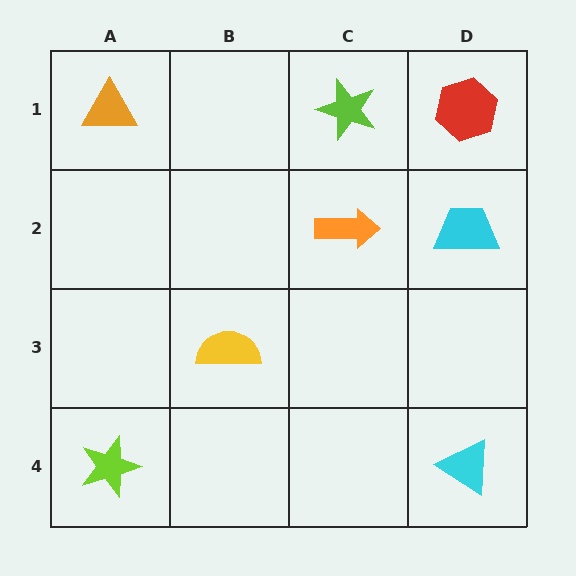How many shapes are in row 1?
3 shapes.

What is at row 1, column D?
A red hexagon.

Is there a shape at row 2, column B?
No, that cell is empty.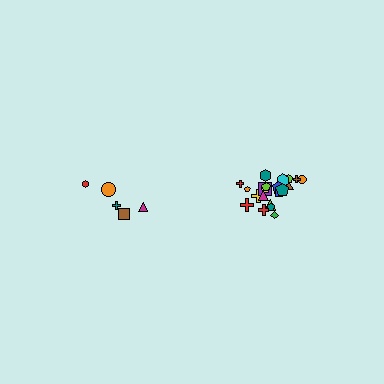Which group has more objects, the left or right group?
The right group.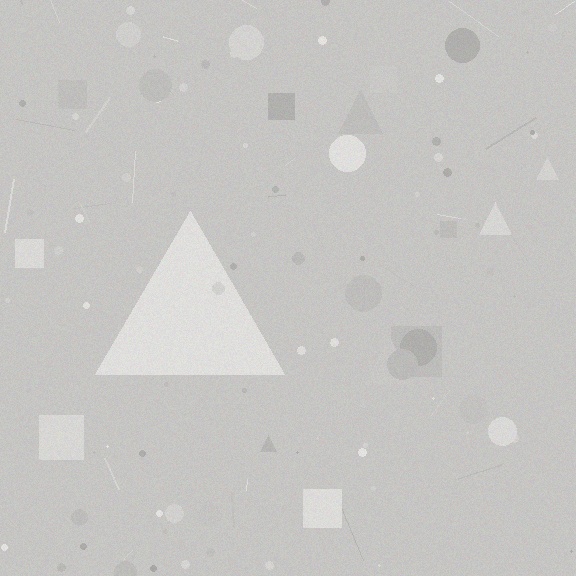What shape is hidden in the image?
A triangle is hidden in the image.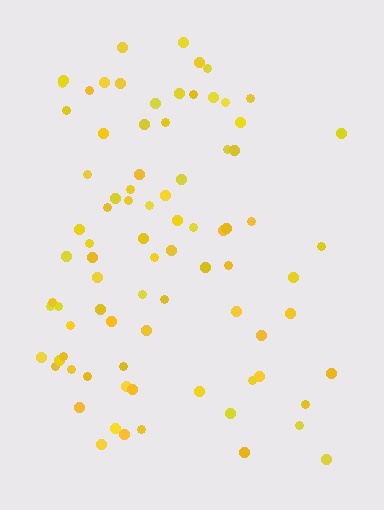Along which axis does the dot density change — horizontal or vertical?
Horizontal.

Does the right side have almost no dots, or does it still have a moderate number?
Still a moderate number, just noticeably fewer than the left.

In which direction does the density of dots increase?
From right to left, with the left side densest.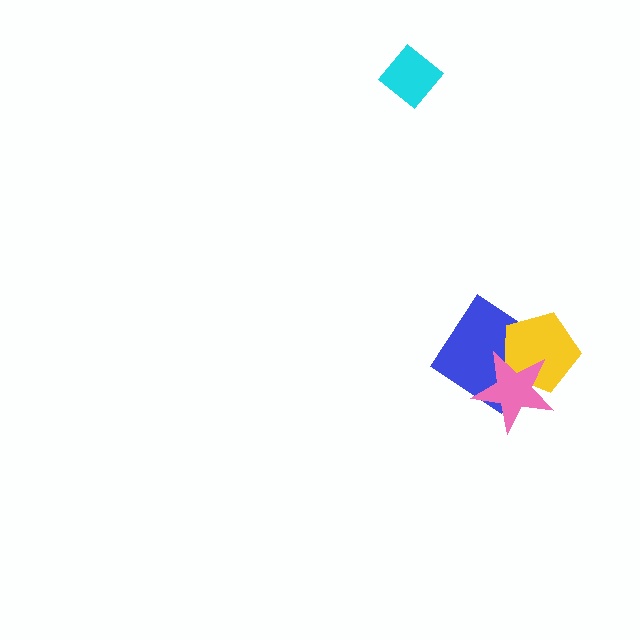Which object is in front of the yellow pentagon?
The pink star is in front of the yellow pentagon.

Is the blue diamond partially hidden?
Yes, it is partially covered by another shape.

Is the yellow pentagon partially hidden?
Yes, it is partially covered by another shape.